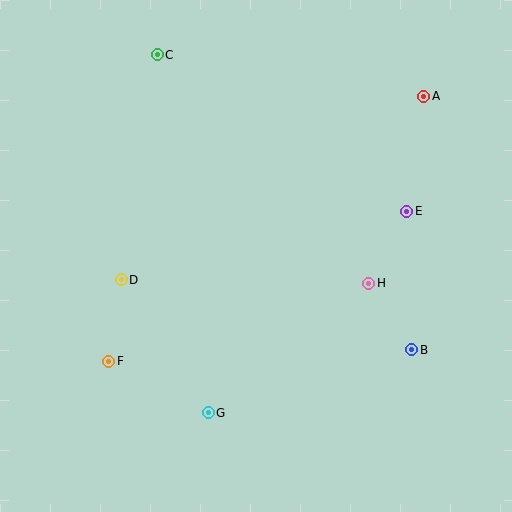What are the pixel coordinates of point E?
Point E is at (407, 211).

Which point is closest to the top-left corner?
Point C is closest to the top-left corner.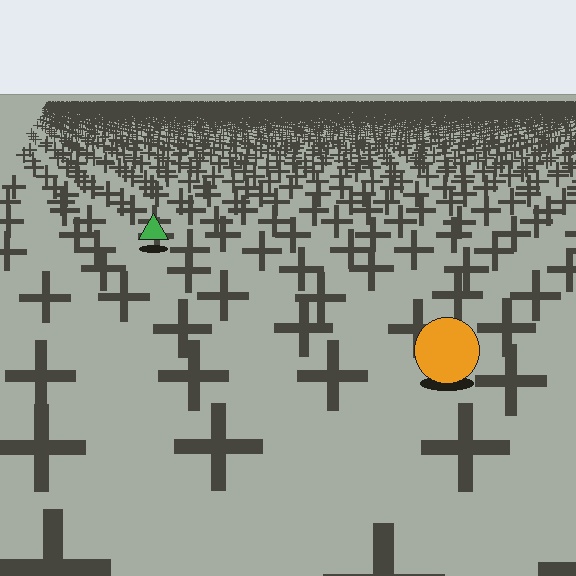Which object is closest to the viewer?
The orange circle is closest. The texture marks near it are larger and more spread out.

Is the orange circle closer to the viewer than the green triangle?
Yes. The orange circle is closer — you can tell from the texture gradient: the ground texture is coarser near it.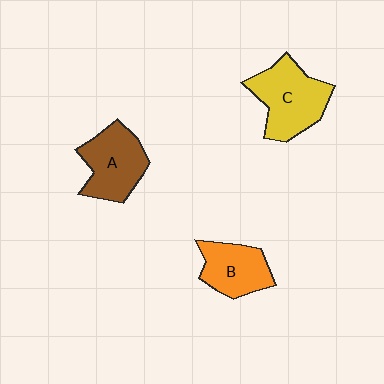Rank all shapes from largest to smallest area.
From largest to smallest: C (yellow), A (brown), B (orange).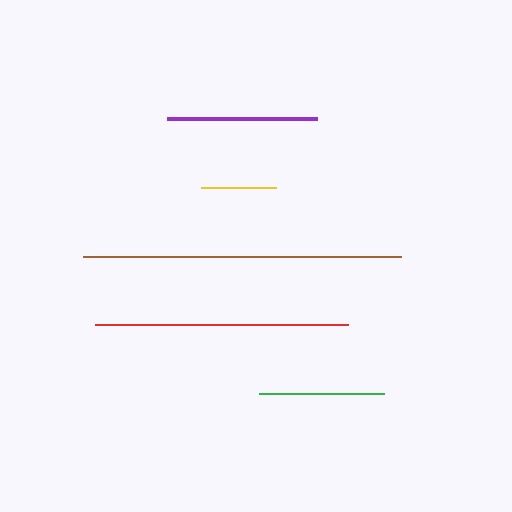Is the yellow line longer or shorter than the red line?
The red line is longer than the yellow line.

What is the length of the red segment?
The red segment is approximately 254 pixels long.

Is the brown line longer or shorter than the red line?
The brown line is longer than the red line.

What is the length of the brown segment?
The brown segment is approximately 318 pixels long.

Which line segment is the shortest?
The yellow line is the shortest at approximately 75 pixels.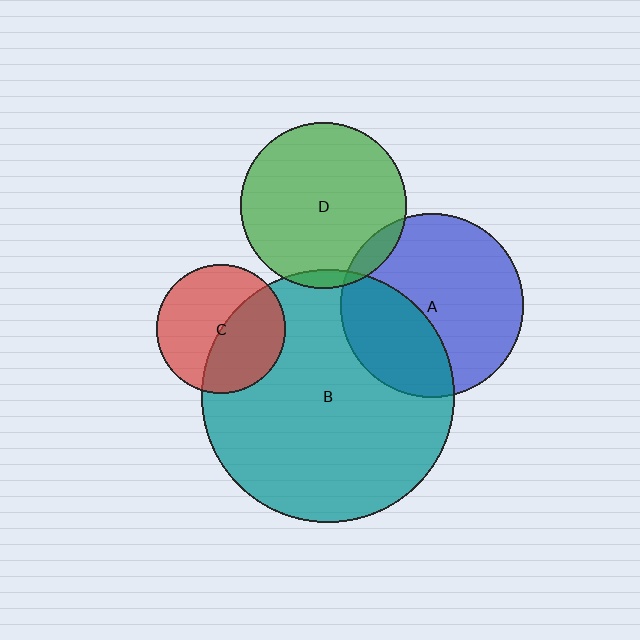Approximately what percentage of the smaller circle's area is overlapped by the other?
Approximately 10%.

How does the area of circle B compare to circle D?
Approximately 2.3 times.